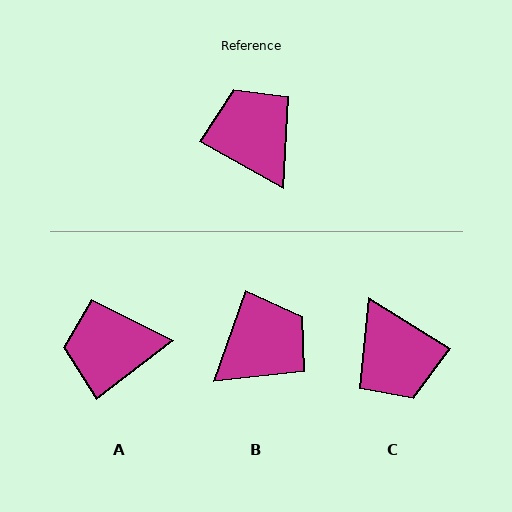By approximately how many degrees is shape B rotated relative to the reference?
Approximately 80 degrees clockwise.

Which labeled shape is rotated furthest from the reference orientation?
C, about 178 degrees away.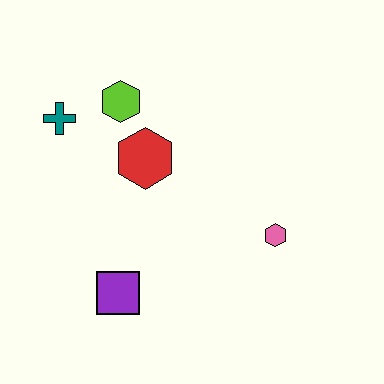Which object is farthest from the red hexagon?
The pink hexagon is farthest from the red hexagon.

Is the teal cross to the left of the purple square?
Yes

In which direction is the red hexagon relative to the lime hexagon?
The red hexagon is below the lime hexagon.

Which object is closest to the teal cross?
The lime hexagon is closest to the teal cross.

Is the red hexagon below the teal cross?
Yes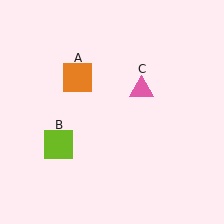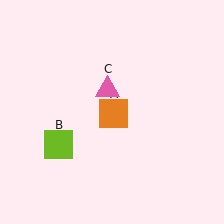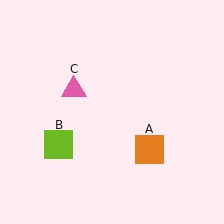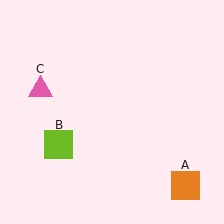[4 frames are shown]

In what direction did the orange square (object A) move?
The orange square (object A) moved down and to the right.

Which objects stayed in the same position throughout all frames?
Lime square (object B) remained stationary.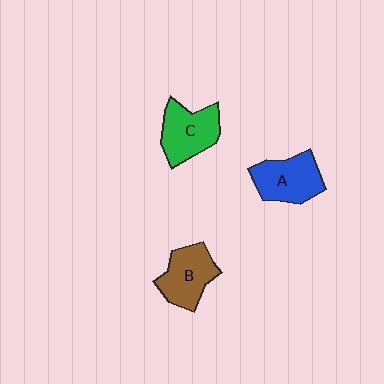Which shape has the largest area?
Shape C (green).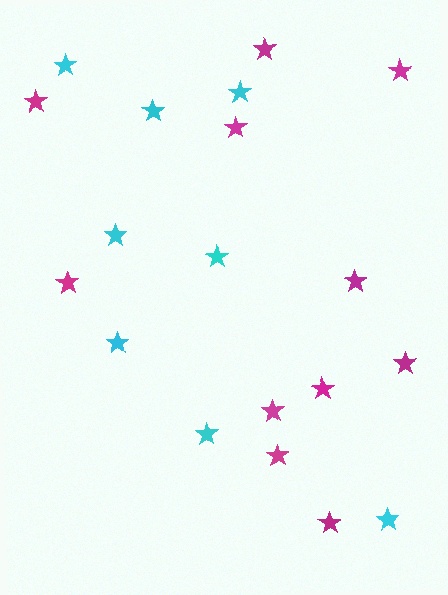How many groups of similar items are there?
There are 2 groups: one group of cyan stars (8) and one group of magenta stars (11).